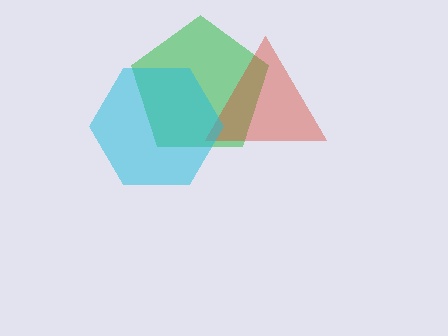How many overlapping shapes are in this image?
There are 3 overlapping shapes in the image.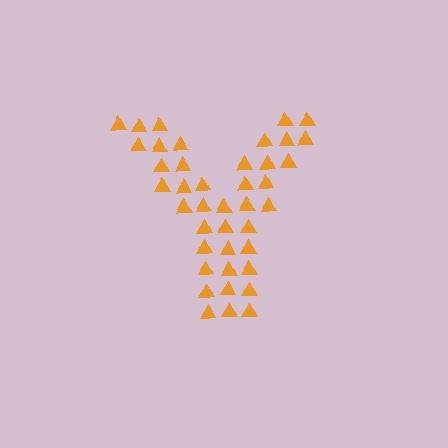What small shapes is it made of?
It is made of small triangles.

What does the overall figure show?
The overall figure shows the letter Y.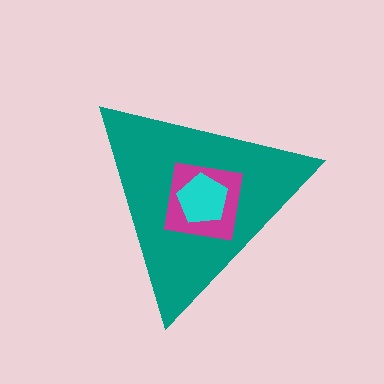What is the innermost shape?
The cyan pentagon.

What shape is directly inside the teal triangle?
The magenta square.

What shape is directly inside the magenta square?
The cyan pentagon.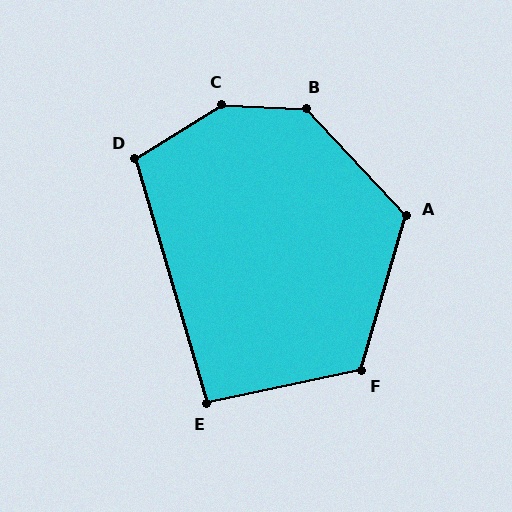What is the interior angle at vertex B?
Approximately 136 degrees (obtuse).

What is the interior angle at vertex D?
Approximately 106 degrees (obtuse).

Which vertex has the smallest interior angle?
E, at approximately 94 degrees.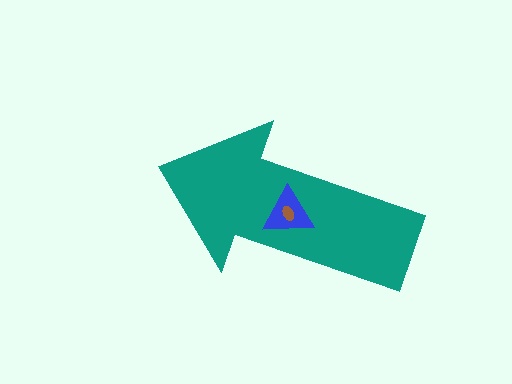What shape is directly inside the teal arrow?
The blue triangle.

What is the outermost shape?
The teal arrow.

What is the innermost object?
The brown ellipse.